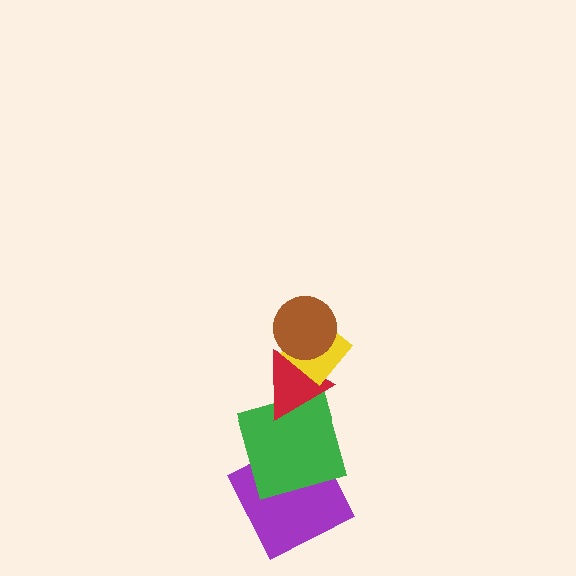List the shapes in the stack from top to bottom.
From top to bottom: the brown circle, the yellow diamond, the red triangle, the green square, the purple square.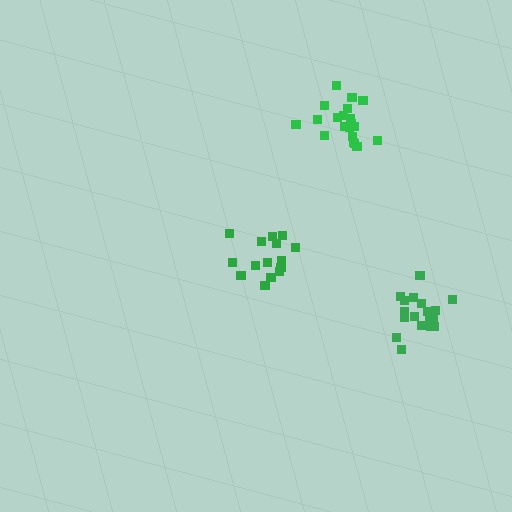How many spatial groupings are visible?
There are 3 spatial groupings.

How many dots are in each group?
Group 1: 15 dots, Group 2: 20 dots, Group 3: 19 dots (54 total).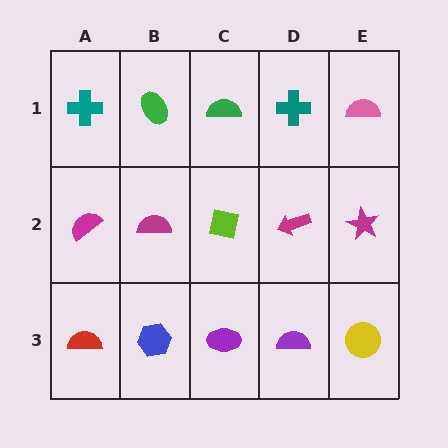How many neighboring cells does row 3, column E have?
2.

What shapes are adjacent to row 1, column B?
A magenta semicircle (row 2, column B), a teal cross (row 1, column A), a green semicircle (row 1, column C).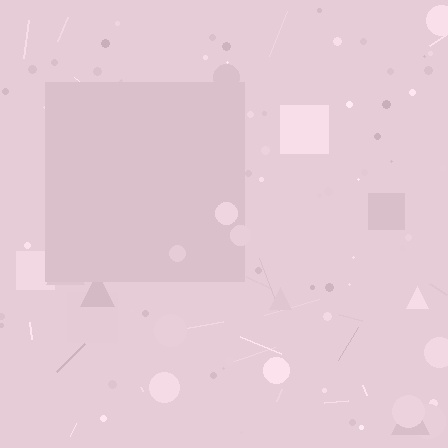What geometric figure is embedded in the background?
A square is embedded in the background.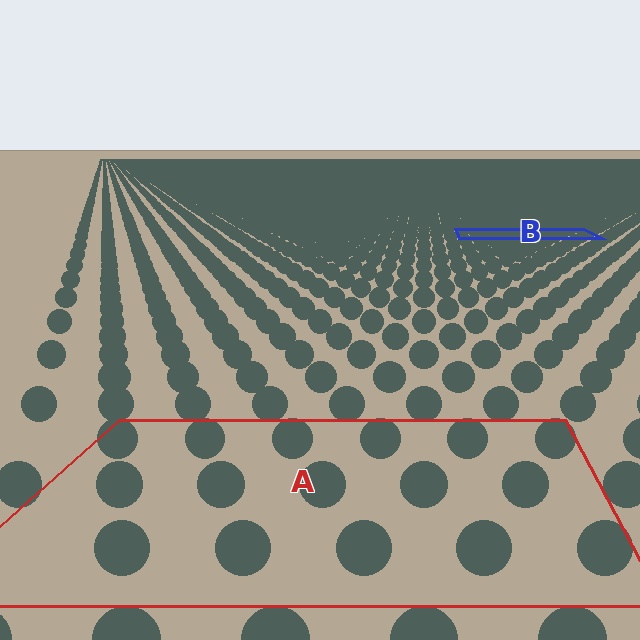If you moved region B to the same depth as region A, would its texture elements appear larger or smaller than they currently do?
They would appear larger. At a closer depth, the same texture elements are projected at a bigger on-screen size.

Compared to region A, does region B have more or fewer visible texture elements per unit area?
Region B has more texture elements per unit area — they are packed more densely because it is farther away.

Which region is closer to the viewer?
Region A is closer. The texture elements there are larger and more spread out.